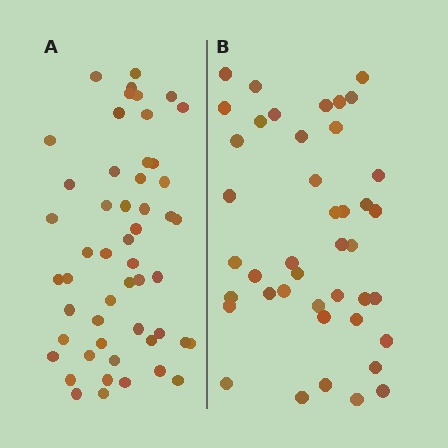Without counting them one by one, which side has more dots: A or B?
Region A (the left region) has more dots.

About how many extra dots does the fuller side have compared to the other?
Region A has roughly 10 or so more dots than region B.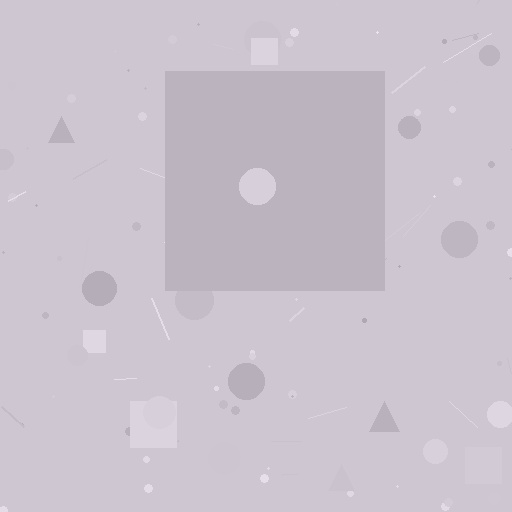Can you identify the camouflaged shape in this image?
The camouflaged shape is a square.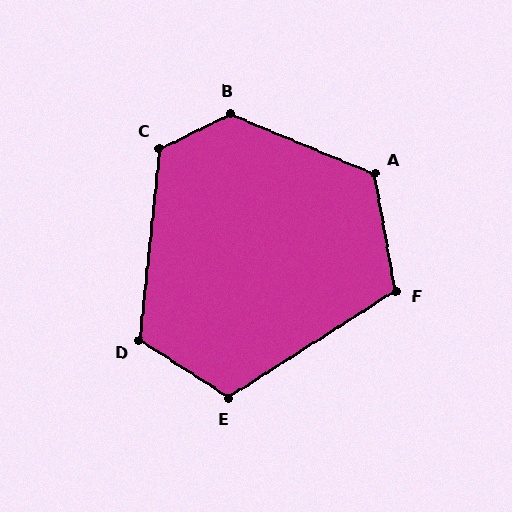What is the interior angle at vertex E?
Approximately 115 degrees (obtuse).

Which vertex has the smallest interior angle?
F, at approximately 112 degrees.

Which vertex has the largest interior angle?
B, at approximately 131 degrees.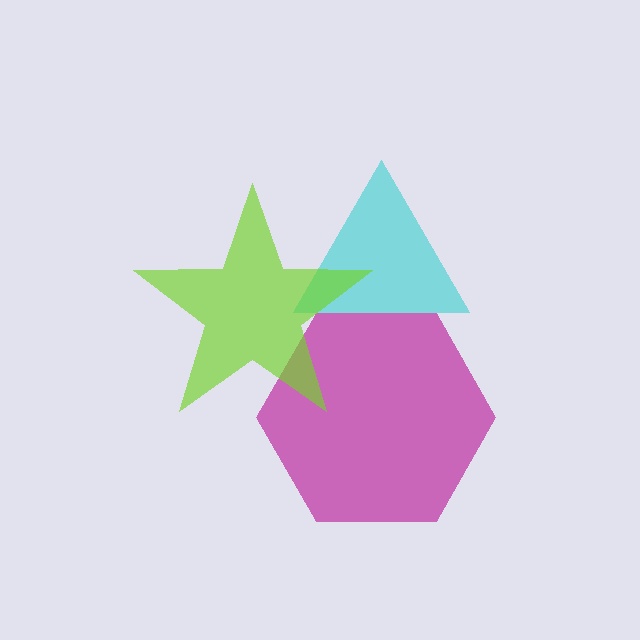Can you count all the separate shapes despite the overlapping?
Yes, there are 3 separate shapes.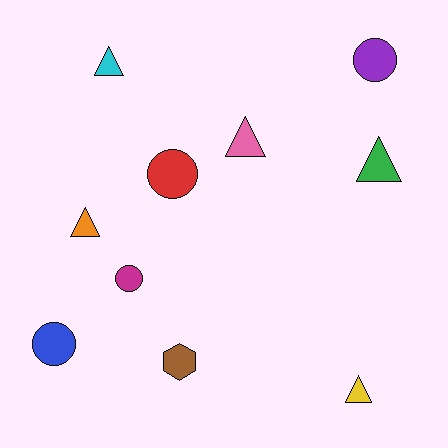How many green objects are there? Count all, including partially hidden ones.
There is 1 green object.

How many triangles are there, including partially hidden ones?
There are 5 triangles.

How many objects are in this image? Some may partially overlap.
There are 10 objects.